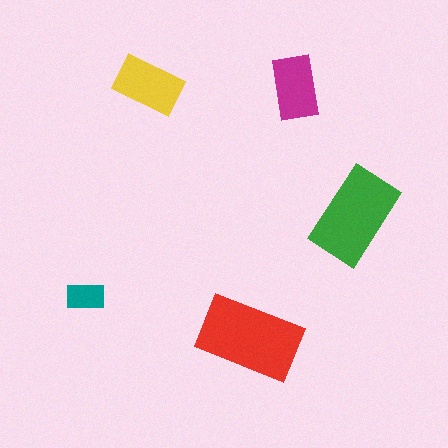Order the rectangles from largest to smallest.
the red one, the green one, the yellow one, the magenta one, the teal one.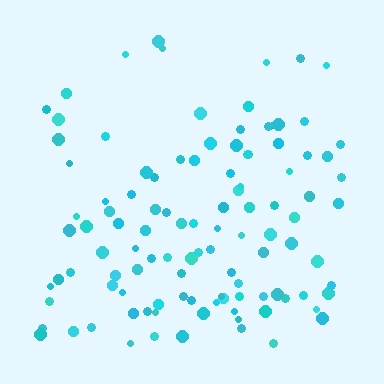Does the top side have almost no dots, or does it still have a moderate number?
Still a moderate number, just noticeably fewer than the bottom.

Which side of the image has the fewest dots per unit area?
The top.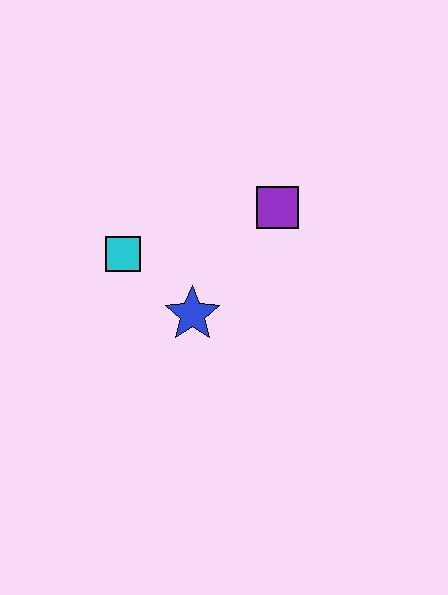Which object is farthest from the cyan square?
The purple square is farthest from the cyan square.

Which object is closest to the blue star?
The cyan square is closest to the blue star.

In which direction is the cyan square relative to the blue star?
The cyan square is to the left of the blue star.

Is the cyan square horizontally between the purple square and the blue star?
No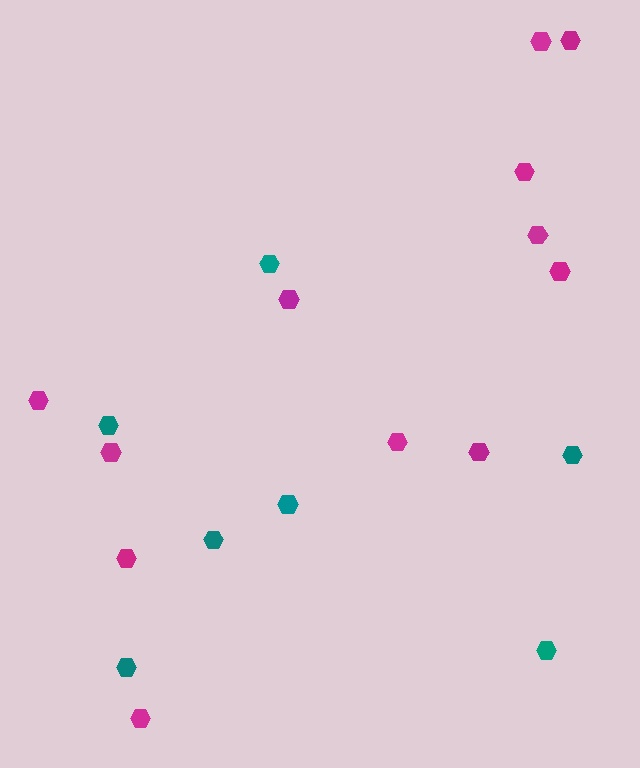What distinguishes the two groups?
There are 2 groups: one group of teal hexagons (7) and one group of magenta hexagons (12).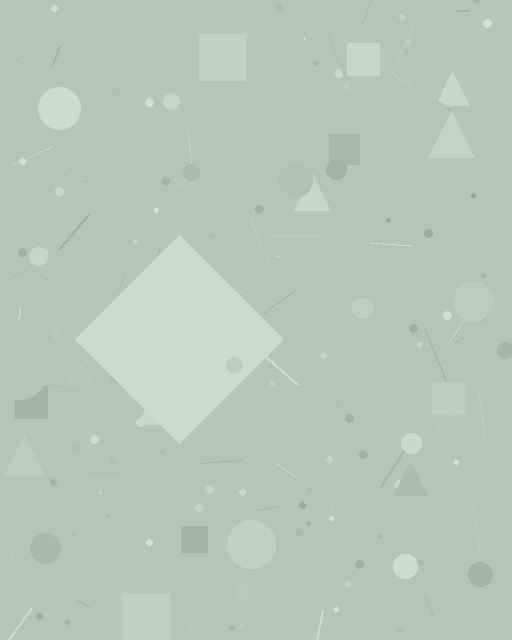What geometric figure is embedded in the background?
A diamond is embedded in the background.